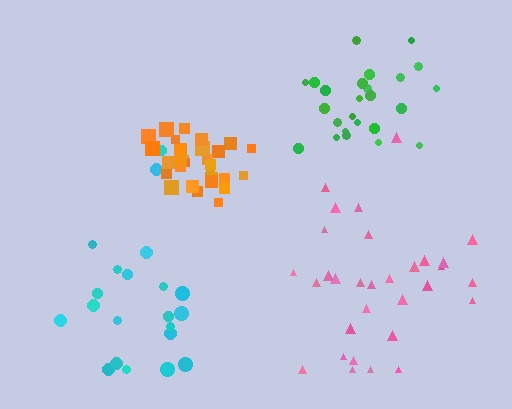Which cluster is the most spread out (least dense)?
Pink.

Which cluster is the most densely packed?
Orange.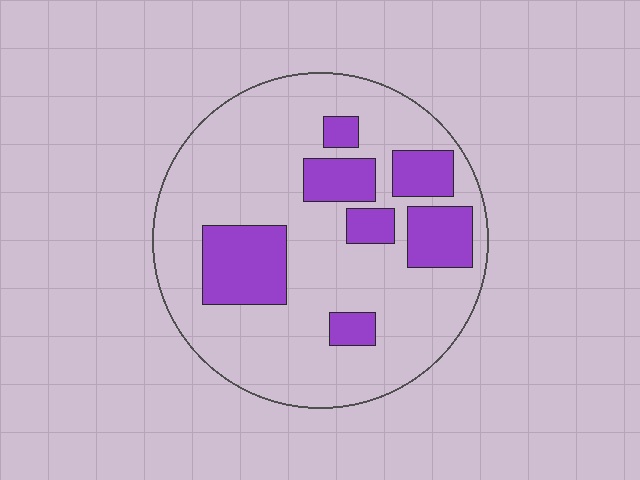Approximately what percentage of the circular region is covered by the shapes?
Approximately 25%.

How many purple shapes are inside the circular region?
7.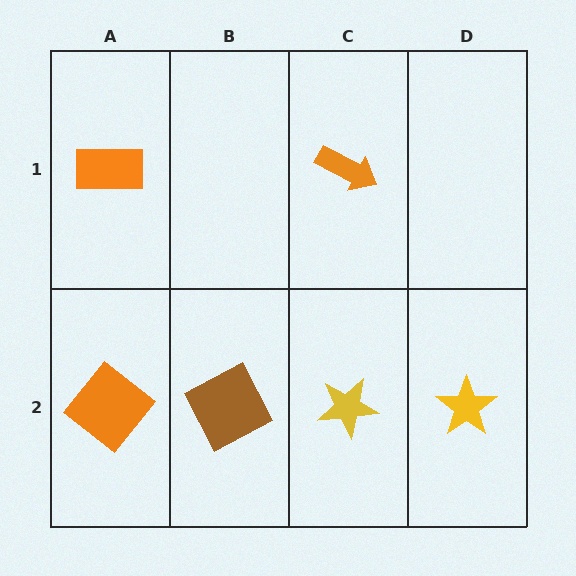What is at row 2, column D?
A yellow star.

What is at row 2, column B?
A brown square.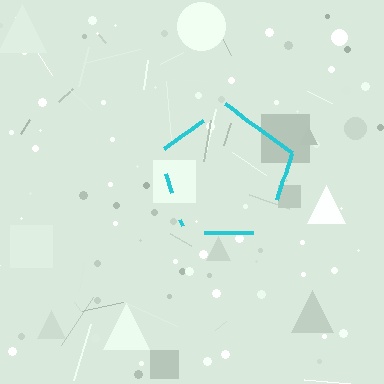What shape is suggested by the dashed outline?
The dashed outline suggests a pentagon.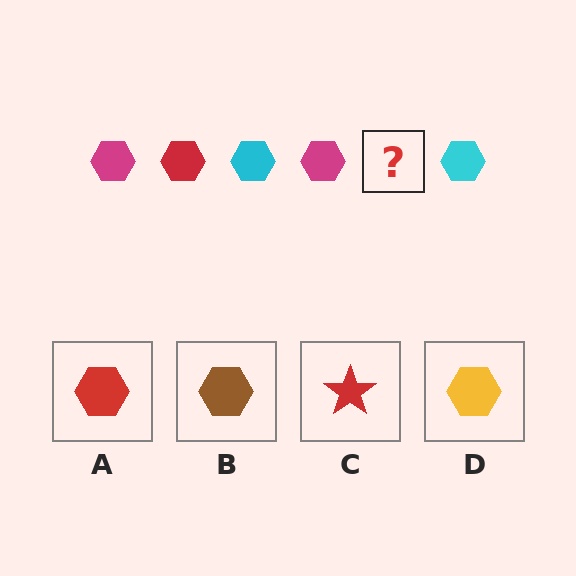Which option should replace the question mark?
Option A.